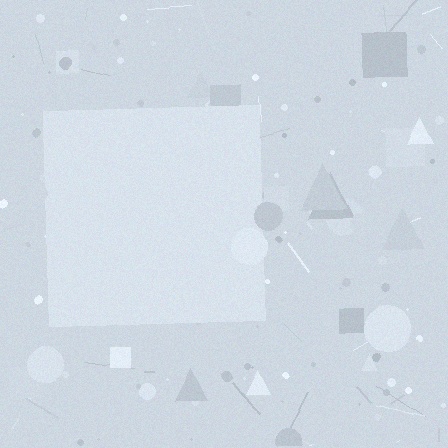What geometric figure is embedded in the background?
A square is embedded in the background.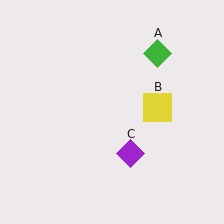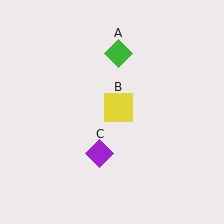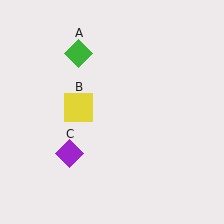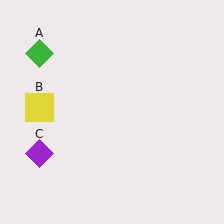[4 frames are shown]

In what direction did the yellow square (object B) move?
The yellow square (object B) moved left.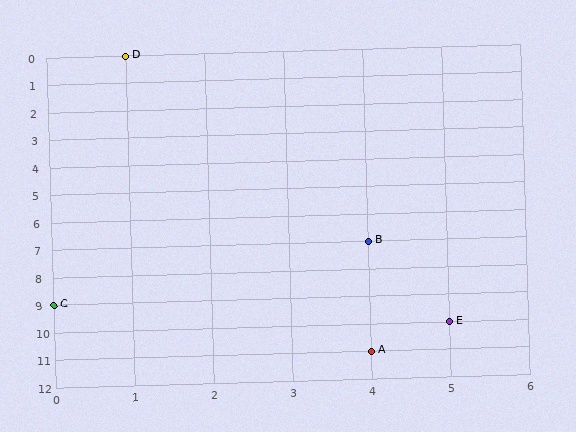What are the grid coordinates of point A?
Point A is at grid coordinates (4, 11).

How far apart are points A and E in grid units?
Points A and E are 1 column and 1 row apart (about 1.4 grid units diagonally).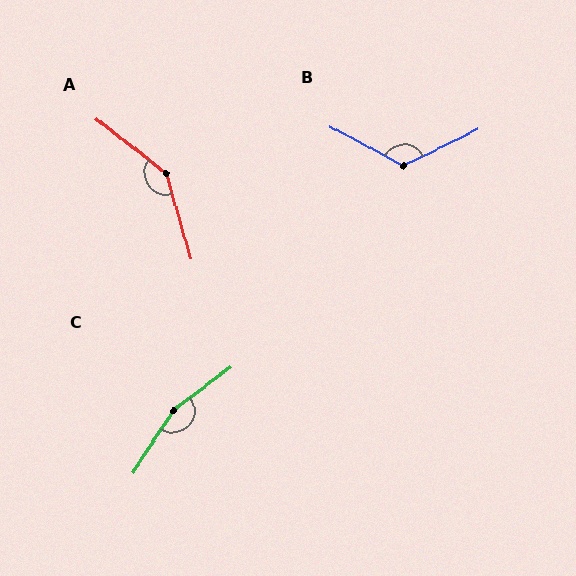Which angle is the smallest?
B, at approximately 125 degrees.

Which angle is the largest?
C, at approximately 160 degrees.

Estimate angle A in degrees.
Approximately 144 degrees.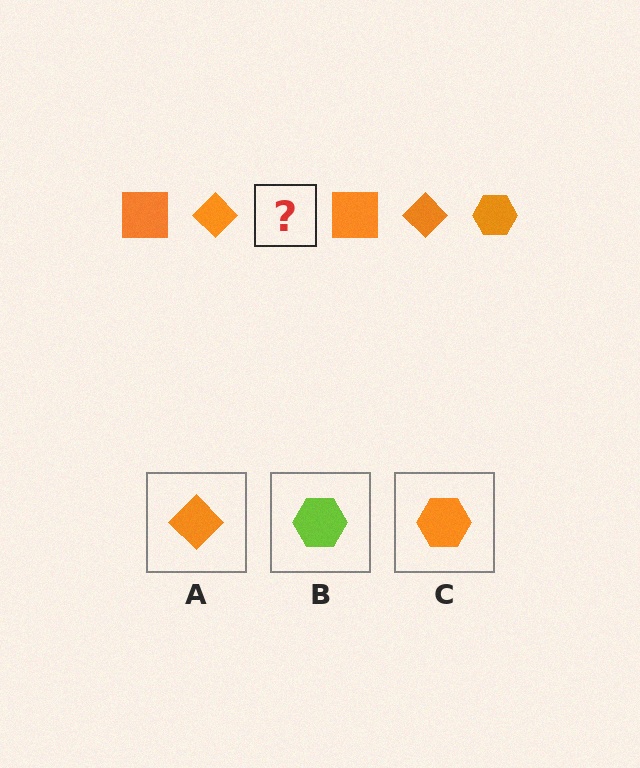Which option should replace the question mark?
Option C.